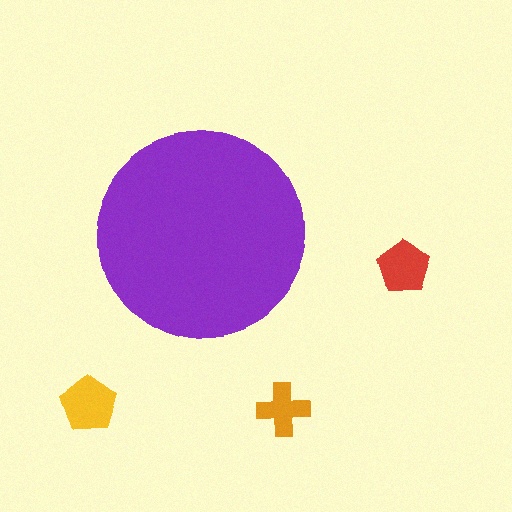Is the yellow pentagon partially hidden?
No, the yellow pentagon is fully visible.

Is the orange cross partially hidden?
No, the orange cross is fully visible.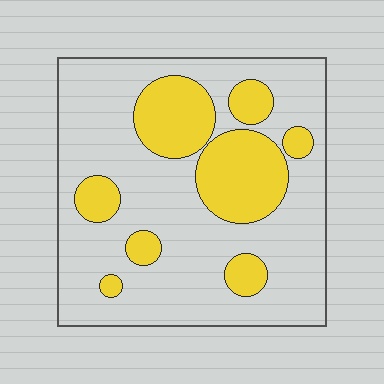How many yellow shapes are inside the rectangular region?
8.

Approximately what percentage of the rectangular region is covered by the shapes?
Approximately 25%.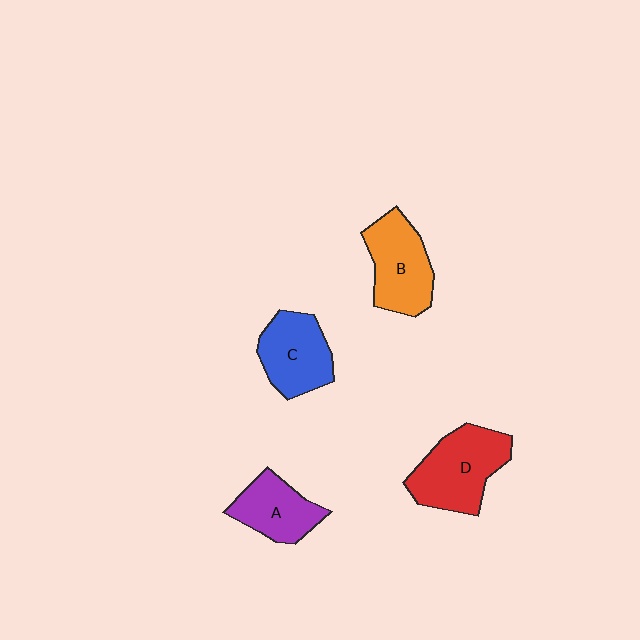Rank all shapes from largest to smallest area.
From largest to smallest: D (red), B (orange), C (blue), A (purple).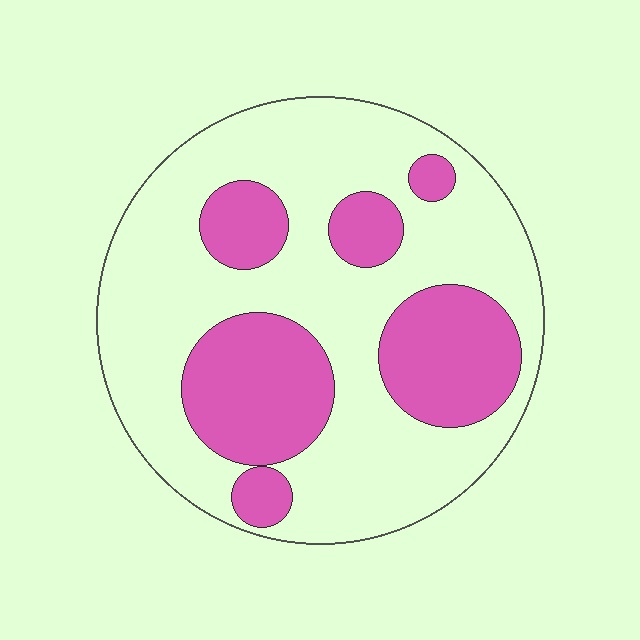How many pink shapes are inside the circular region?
6.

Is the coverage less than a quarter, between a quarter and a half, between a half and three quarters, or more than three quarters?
Between a quarter and a half.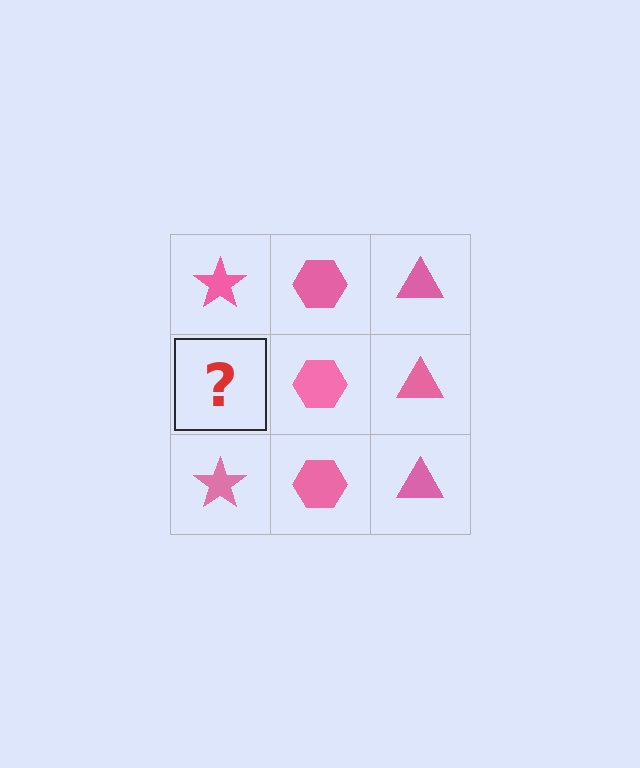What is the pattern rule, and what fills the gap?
The rule is that each column has a consistent shape. The gap should be filled with a pink star.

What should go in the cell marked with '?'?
The missing cell should contain a pink star.